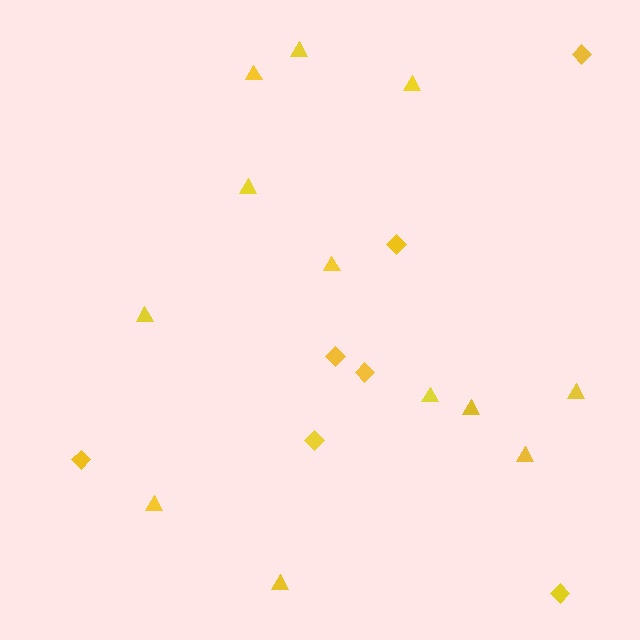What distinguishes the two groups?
There are 2 groups: one group of triangles (12) and one group of diamonds (7).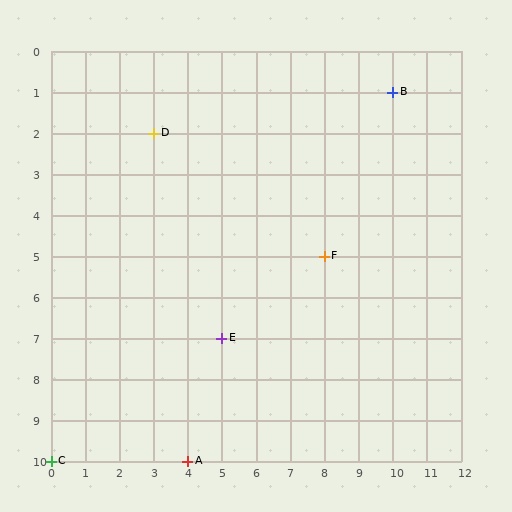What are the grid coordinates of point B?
Point B is at grid coordinates (10, 1).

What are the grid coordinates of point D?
Point D is at grid coordinates (3, 2).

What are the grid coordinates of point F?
Point F is at grid coordinates (8, 5).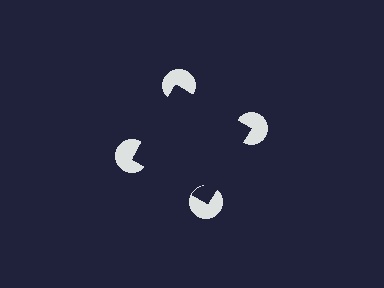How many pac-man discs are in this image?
There are 4 — one at each vertex of the illusory square.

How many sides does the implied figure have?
4 sides.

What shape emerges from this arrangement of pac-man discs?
An illusory square — its edges are inferred from the aligned wedge cuts in the pac-man discs, not physically drawn.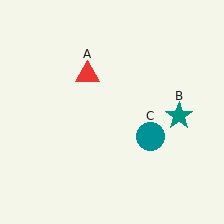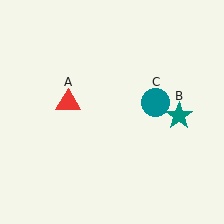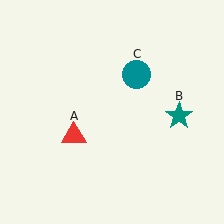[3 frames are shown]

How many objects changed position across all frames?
2 objects changed position: red triangle (object A), teal circle (object C).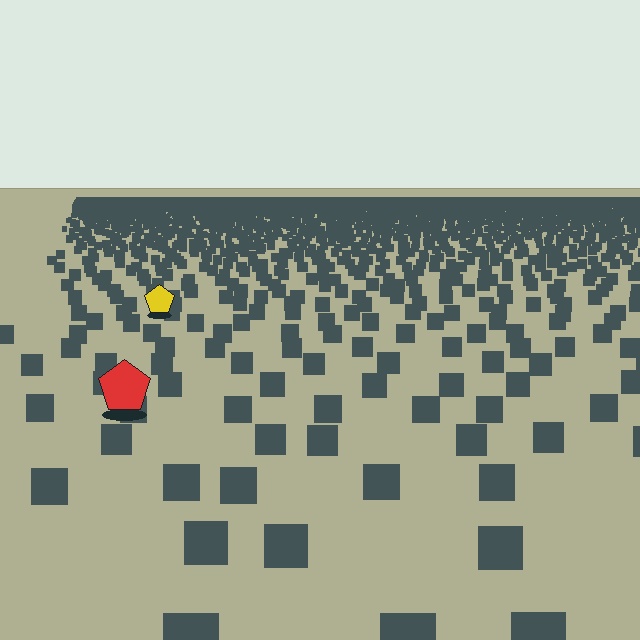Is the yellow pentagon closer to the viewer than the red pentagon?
No. The red pentagon is closer — you can tell from the texture gradient: the ground texture is coarser near it.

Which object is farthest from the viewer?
The yellow pentagon is farthest from the viewer. It appears smaller and the ground texture around it is denser.